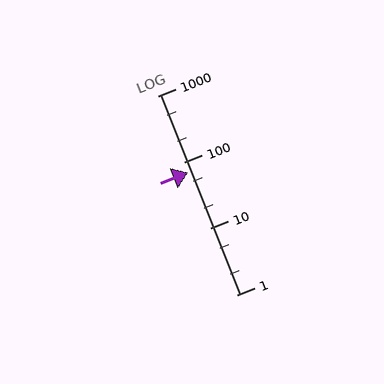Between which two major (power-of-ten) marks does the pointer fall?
The pointer is between 10 and 100.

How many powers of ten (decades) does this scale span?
The scale spans 3 decades, from 1 to 1000.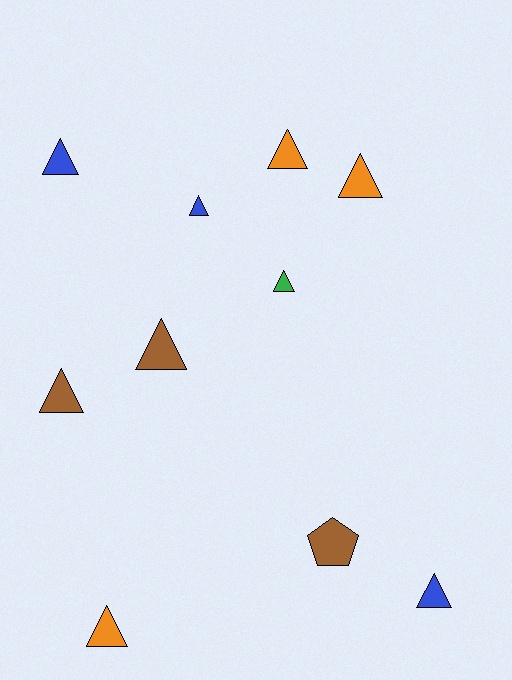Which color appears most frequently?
Brown, with 3 objects.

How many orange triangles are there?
There are 3 orange triangles.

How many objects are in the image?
There are 10 objects.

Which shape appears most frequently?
Triangle, with 9 objects.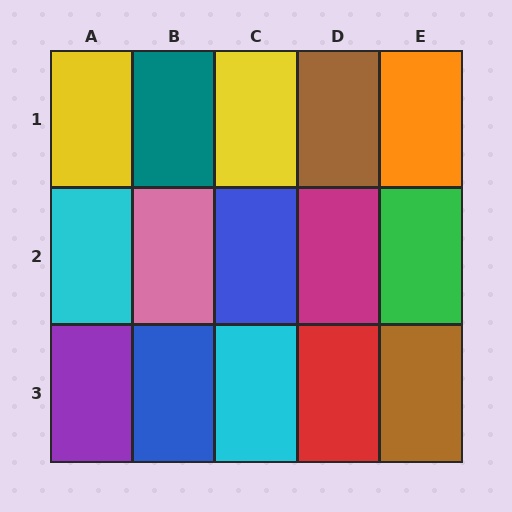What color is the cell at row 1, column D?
Brown.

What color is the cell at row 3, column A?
Purple.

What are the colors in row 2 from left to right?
Cyan, pink, blue, magenta, green.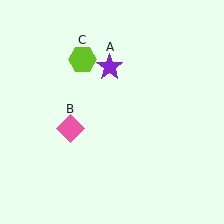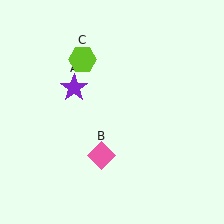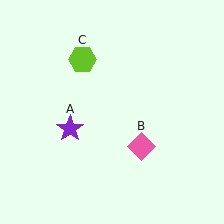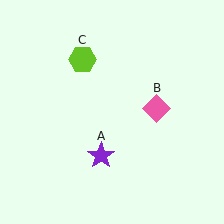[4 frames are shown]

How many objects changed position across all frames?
2 objects changed position: purple star (object A), pink diamond (object B).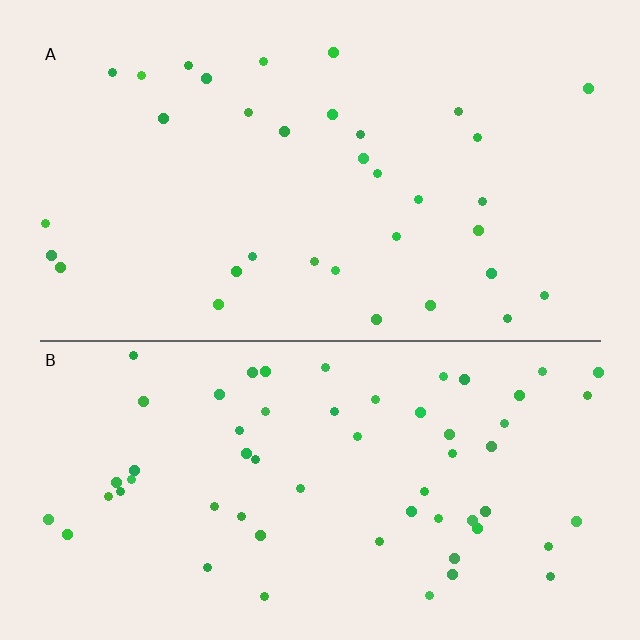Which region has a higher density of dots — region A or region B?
B (the bottom).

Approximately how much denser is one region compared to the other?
Approximately 1.8× — region B over region A.